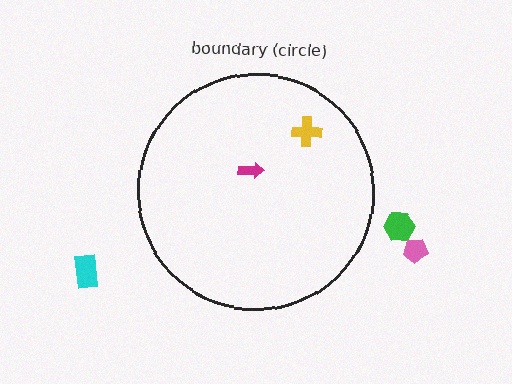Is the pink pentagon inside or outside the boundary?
Outside.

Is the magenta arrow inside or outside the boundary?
Inside.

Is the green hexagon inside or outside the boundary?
Outside.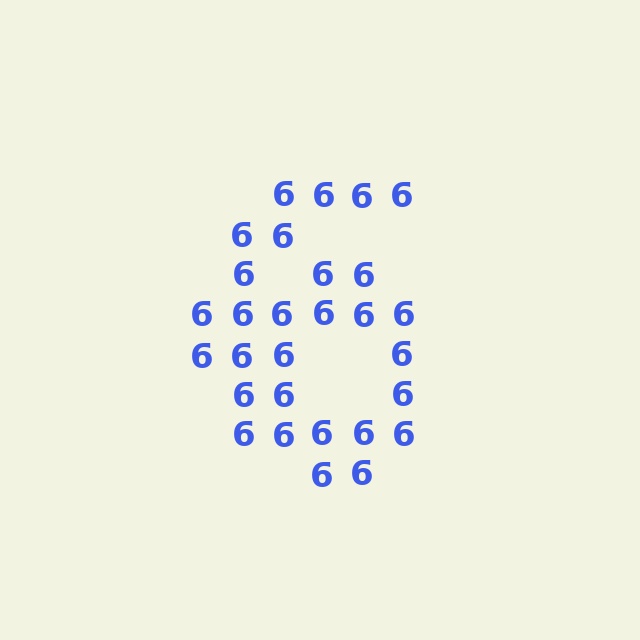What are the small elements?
The small elements are digit 6's.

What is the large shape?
The large shape is the digit 6.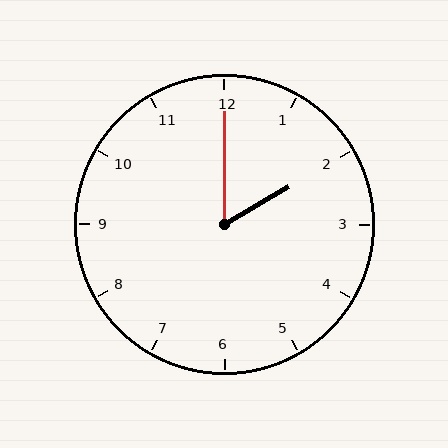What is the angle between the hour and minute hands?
Approximately 60 degrees.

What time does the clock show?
2:00.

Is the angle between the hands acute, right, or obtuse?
It is acute.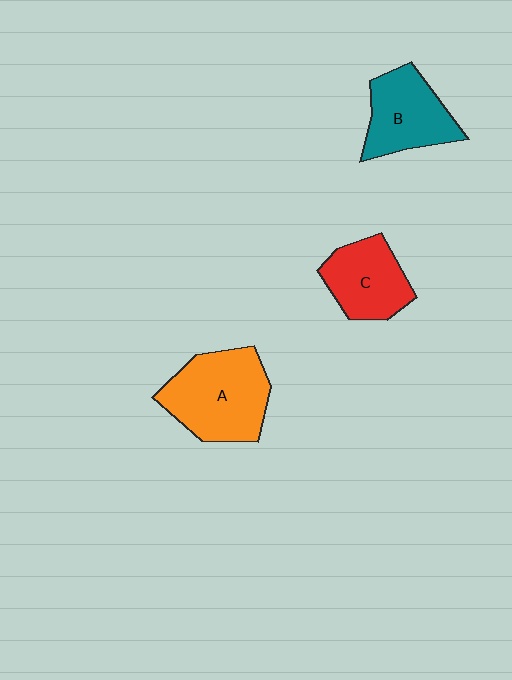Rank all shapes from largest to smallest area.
From largest to smallest: A (orange), B (teal), C (red).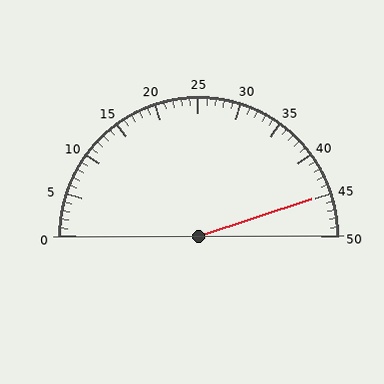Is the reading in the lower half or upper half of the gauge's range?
The reading is in the upper half of the range (0 to 50).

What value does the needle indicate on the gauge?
The needle indicates approximately 45.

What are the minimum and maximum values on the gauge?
The gauge ranges from 0 to 50.